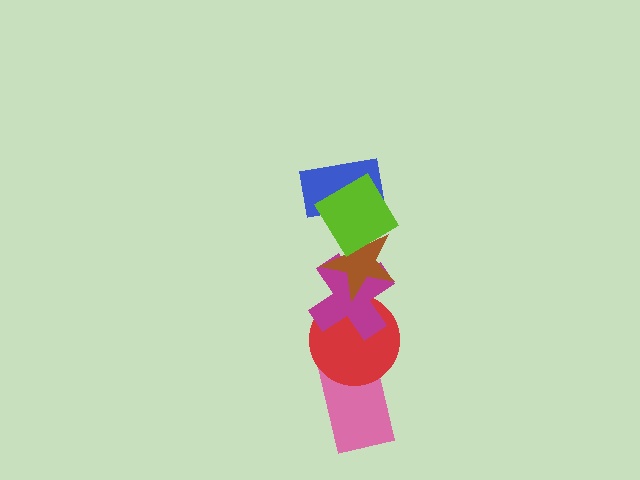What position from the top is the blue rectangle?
The blue rectangle is 2nd from the top.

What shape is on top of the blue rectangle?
The lime diamond is on top of the blue rectangle.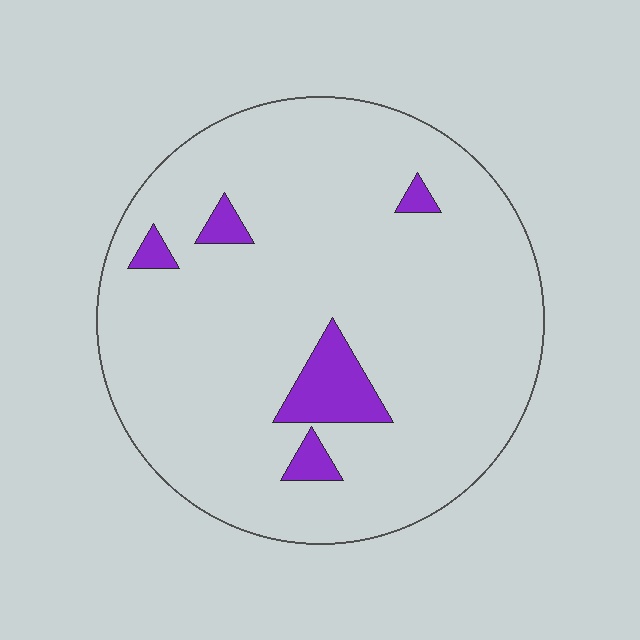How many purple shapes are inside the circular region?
5.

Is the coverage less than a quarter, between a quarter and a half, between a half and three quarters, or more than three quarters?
Less than a quarter.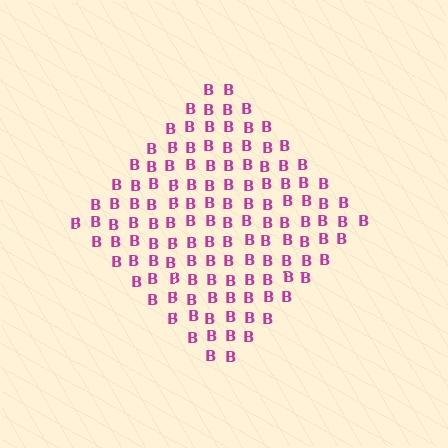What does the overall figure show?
The overall figure shows a diamond.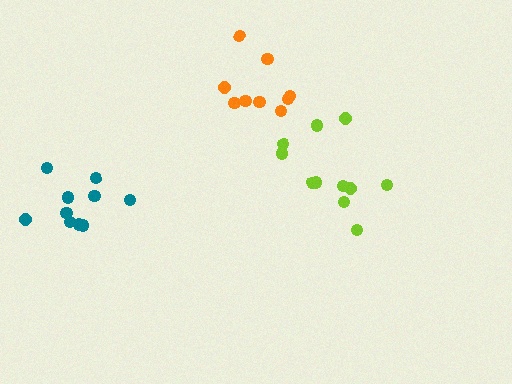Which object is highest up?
The orange cluster is topmost.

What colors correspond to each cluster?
The clusters are colored: orange, teal, lime.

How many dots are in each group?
Group 1: 9 dots, Group 2: 10 dots, Group 3: 11 dots (30 total).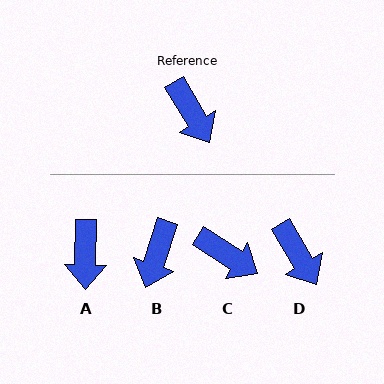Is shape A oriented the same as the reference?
No, it is off by about 31 degrees.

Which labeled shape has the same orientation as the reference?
D.